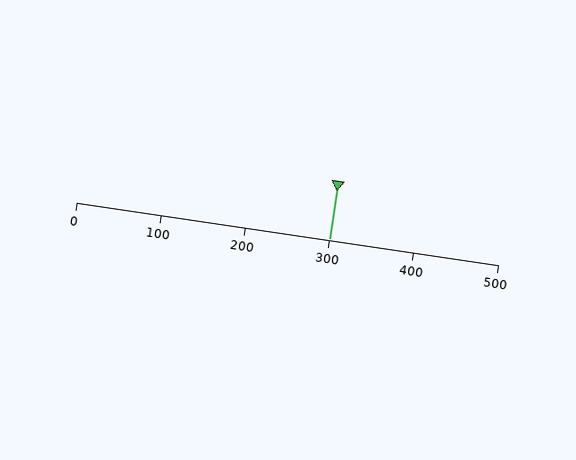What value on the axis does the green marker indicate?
The marker indicates approximately 300.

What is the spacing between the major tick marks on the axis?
The major ticks are spaced 100 apart.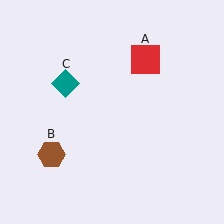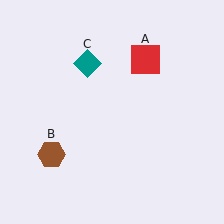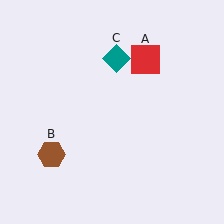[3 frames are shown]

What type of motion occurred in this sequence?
The teal diamond (object C) rotated clockwise around the center of the scene.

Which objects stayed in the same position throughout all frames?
Red square (object A) and brown hexagon (object B) remained stationary.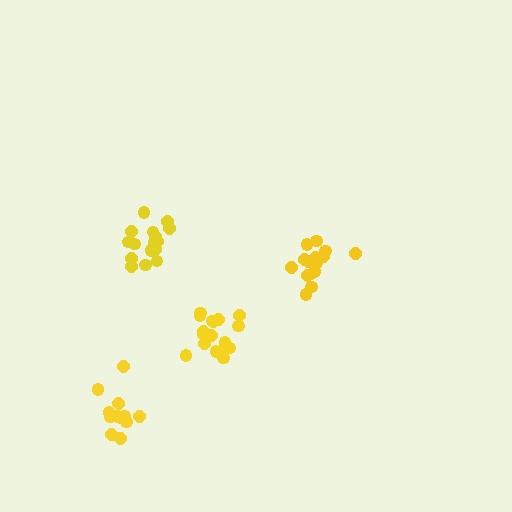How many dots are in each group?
Group 1: 17 dots, Group 2: 17 dots, Group 3: 12 dots, Group 4: 17 dots (63 total).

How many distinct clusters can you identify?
There are 4 distinct clusters.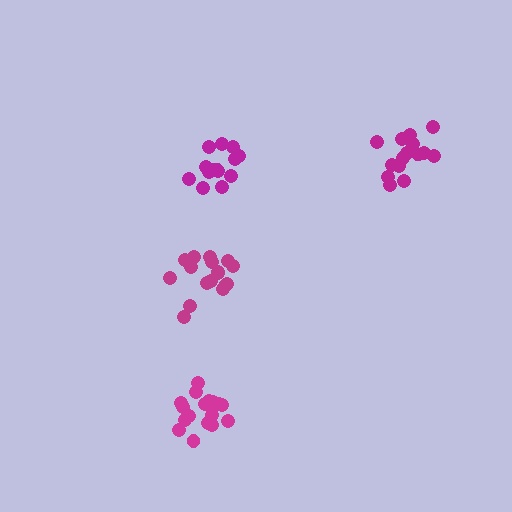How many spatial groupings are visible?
There are 4 spatial groupings.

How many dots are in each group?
Group 1: 17 dots, Group 2: 17 dots, Group 3: 15 dots, Group 4: 14 dots (63 total).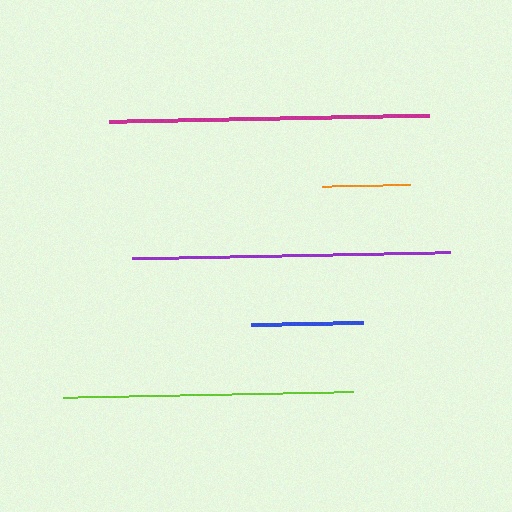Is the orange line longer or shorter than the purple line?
The purple line is longer than the orange line.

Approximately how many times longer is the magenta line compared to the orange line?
The magenta line is approximately 3.6 times the length of the orange line.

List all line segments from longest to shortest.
From longest to shortest: magenta, purple, lime, blue, orange.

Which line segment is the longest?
The magenta line is the longest at approximately 319 pixels.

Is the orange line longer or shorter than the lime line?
The lime line is longer than the orange line.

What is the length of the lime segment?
The lime segment is approximately 290 pixels long.